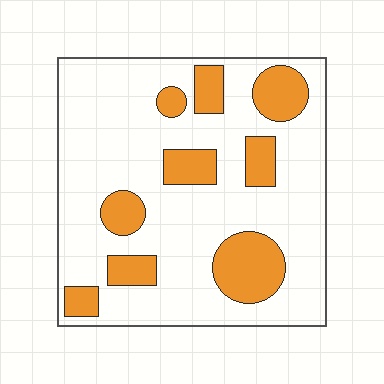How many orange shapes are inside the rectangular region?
9.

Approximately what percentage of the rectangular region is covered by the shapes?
Approximately 25%.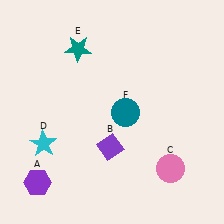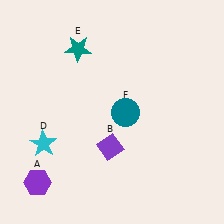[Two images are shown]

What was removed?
The pink circle (C) was removed in Image 2.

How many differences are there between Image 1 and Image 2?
There is 1 difference between the two images.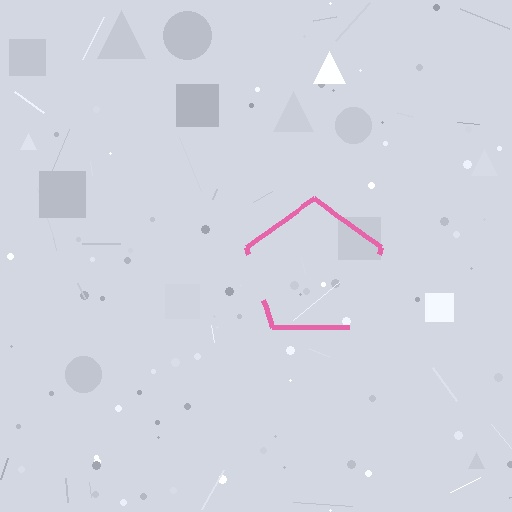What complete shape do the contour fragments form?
The contour fragments form a pentagon.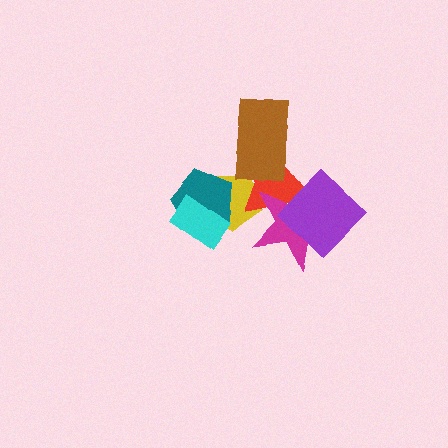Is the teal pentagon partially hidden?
Yes, it is partially covered by another shape.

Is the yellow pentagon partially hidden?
Yes, it is partially covered by another shape.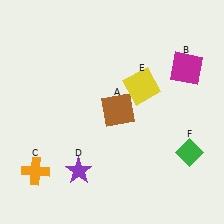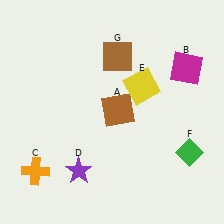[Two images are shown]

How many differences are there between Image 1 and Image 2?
There is 1 difference between the two images.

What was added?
A brown square (G) was added in Image 2.